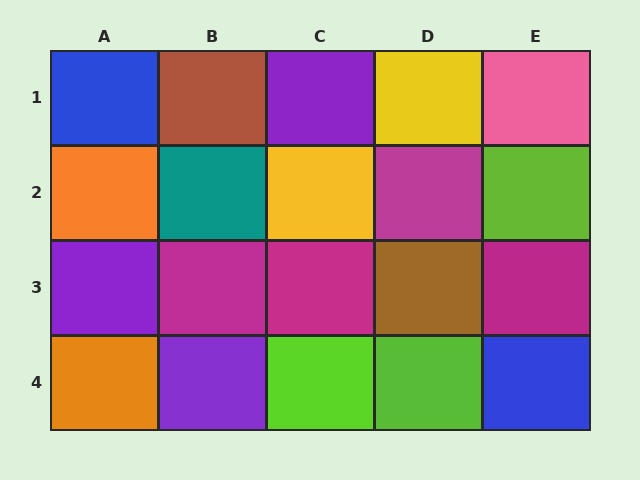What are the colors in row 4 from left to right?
Orange, purple, lime, lime, blue.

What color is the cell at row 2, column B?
Teal.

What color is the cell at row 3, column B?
Magenta.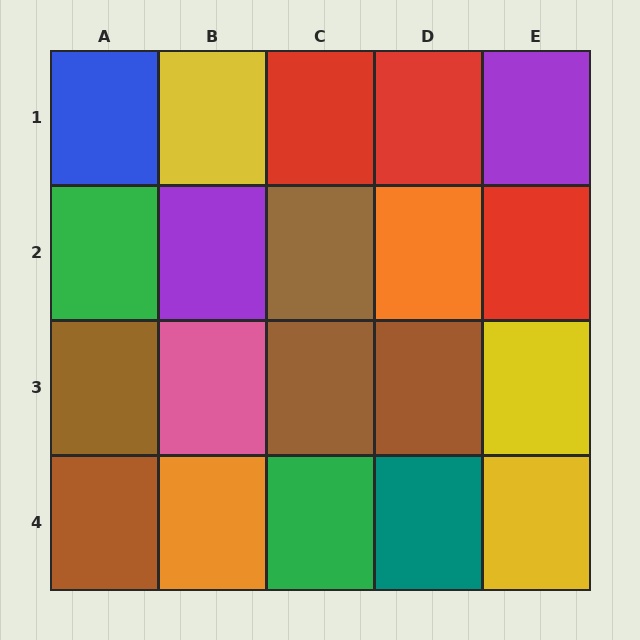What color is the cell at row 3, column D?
Brown.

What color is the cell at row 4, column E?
Yellow.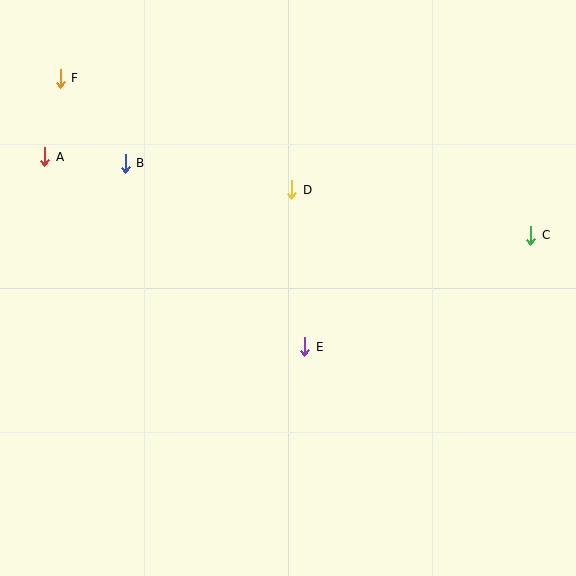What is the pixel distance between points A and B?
The distance between A and B is 81 pixels.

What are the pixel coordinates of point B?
Point B is at (125, 163).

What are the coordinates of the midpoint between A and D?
The midpoint between A and D is at (168, 173).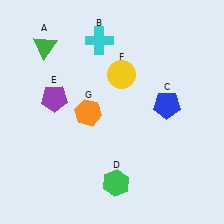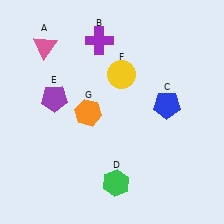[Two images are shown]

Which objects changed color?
A changed from green to pink. B changed from cyan to purple.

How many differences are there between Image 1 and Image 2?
There are 2 differences between the two images.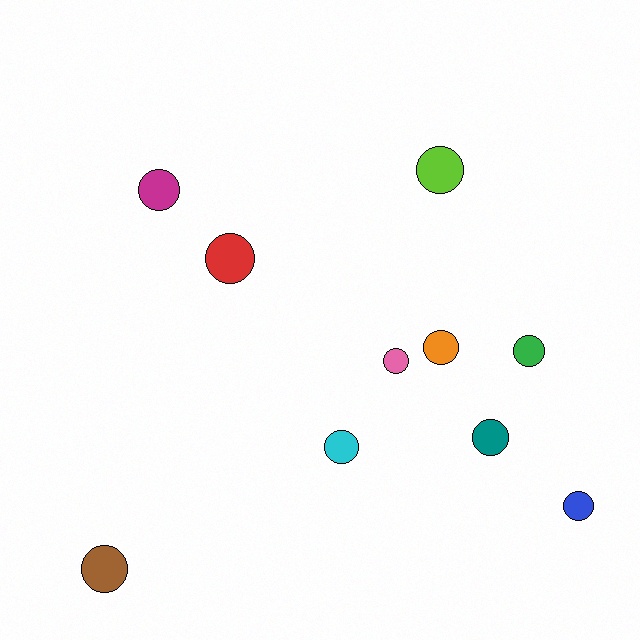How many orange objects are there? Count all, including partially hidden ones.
There is 1 orange object.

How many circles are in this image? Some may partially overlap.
There are 10 circles.